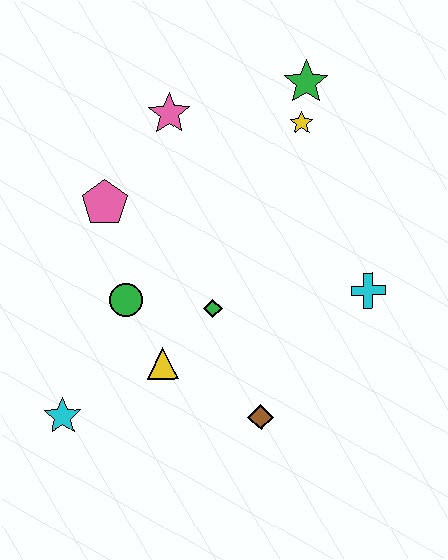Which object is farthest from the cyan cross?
The cyan star is farthest from the cyan cross.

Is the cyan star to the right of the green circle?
No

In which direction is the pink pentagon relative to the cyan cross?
The pink pentagon is to the left of the cyan cross.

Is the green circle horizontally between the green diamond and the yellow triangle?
No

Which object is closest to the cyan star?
The yellow triangle is closest to the cyan star.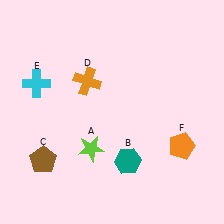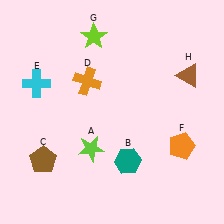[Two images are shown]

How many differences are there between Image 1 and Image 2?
There are 2 differences between the two images.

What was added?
A lime star (G), a brown triangle (H) were added in Image 2.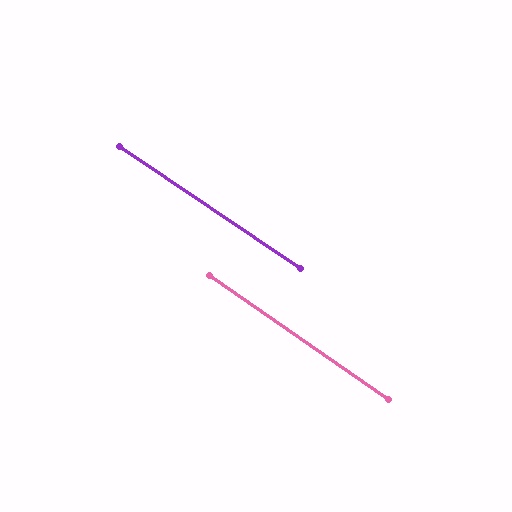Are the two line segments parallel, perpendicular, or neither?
Parallel — their directions differ by only 0.9°.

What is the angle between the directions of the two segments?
Approximately 1 degree.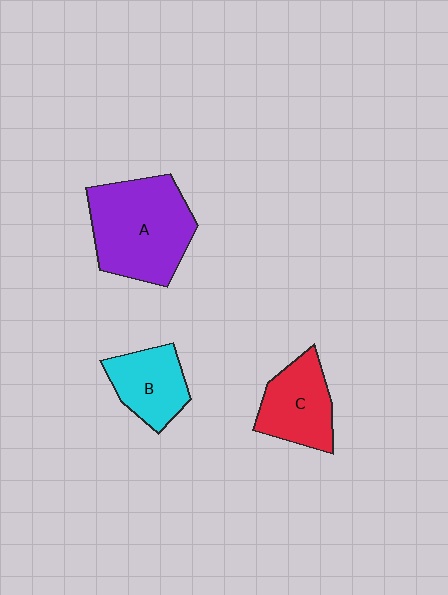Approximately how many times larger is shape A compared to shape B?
Approximately 1.9 times.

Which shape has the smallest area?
Shape B (cyan).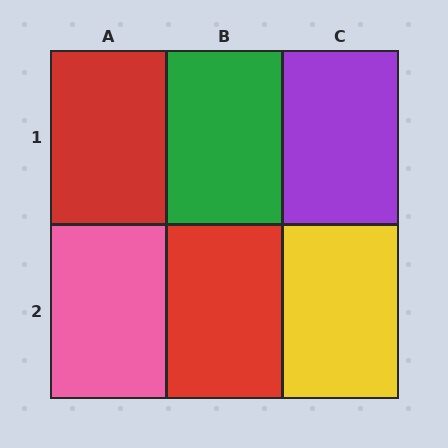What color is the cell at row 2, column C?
Yellow.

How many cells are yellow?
1 cell is yellow.